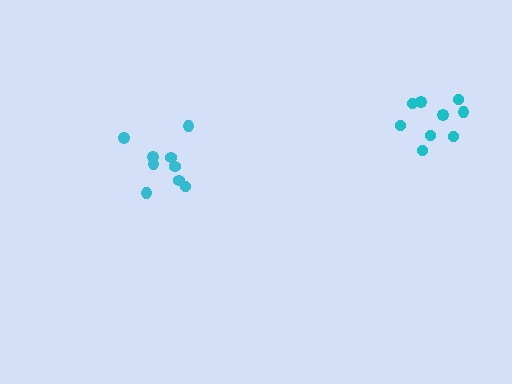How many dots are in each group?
Group 1: 9 dots, Group 2: 9 dots (18 total).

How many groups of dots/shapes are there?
There are 2 groups.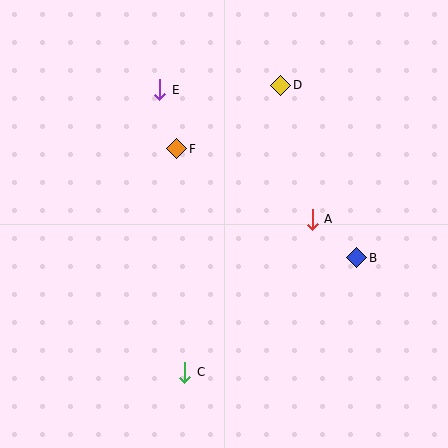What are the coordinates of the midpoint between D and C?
The midpoint between D and C is at (233, 229).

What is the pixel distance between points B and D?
The distance between B and D is 188 pixels.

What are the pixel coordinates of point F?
Point F is at (177, 149).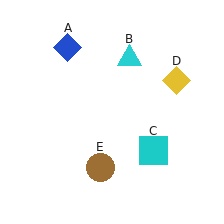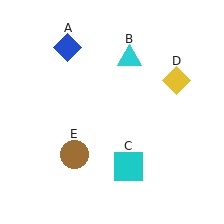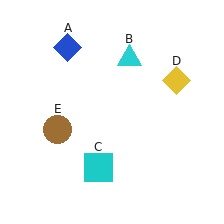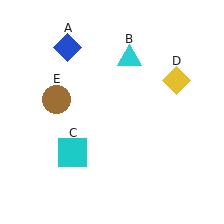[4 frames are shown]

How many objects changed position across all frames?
2 objects changed position: cyan square (object C), brown circle (object E).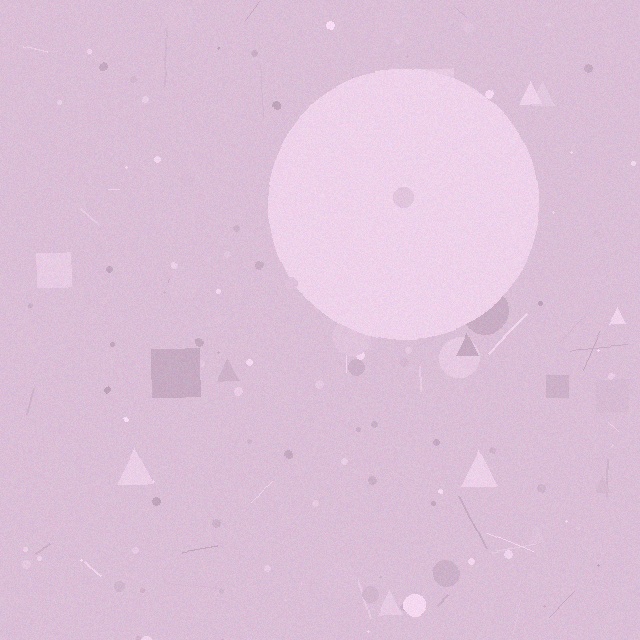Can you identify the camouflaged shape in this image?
The camouflaged shape is a circle.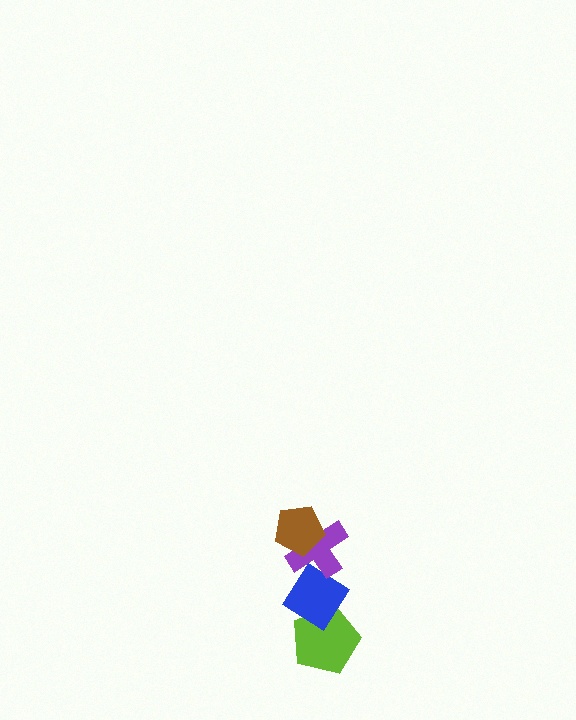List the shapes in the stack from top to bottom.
From top to bottom: the brown pentagon, the purple cross, the blue diamond, the lime pentagon.